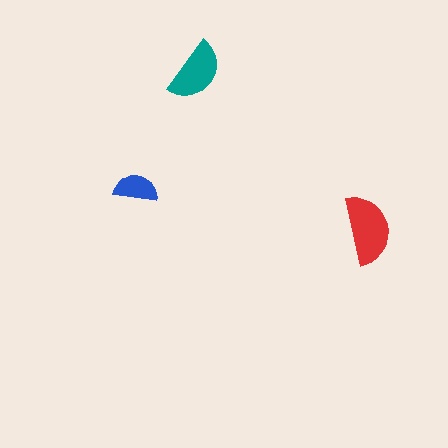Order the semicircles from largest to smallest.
the red one, the teal one, the blue one.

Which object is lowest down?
The red semicircle is bottommost.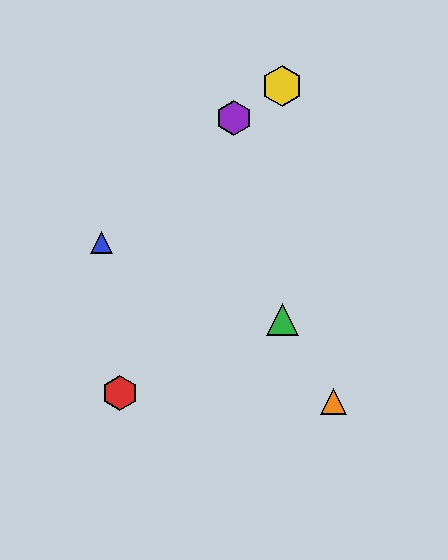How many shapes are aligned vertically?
2 shapes (the green triangle, the yellow hexagon) are aligned vertically.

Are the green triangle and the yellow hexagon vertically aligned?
Yes, both are at x≈282.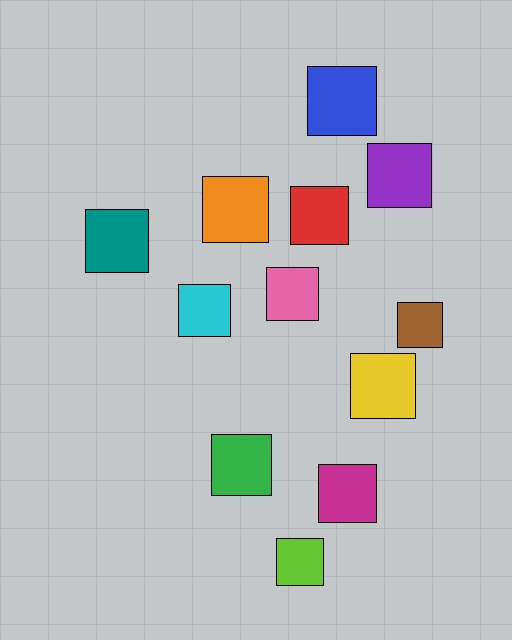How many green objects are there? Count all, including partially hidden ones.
There is 1 green object.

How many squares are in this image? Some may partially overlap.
There are 12 squares.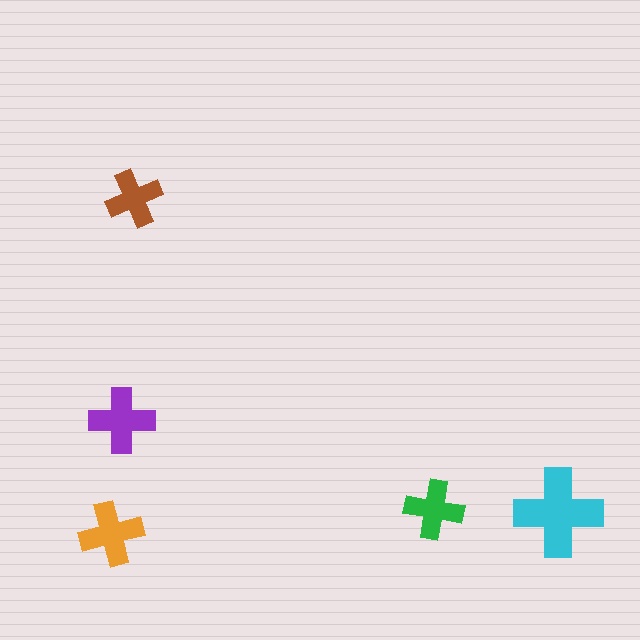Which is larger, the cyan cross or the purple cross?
The cyan one.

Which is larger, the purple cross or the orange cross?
The purple one.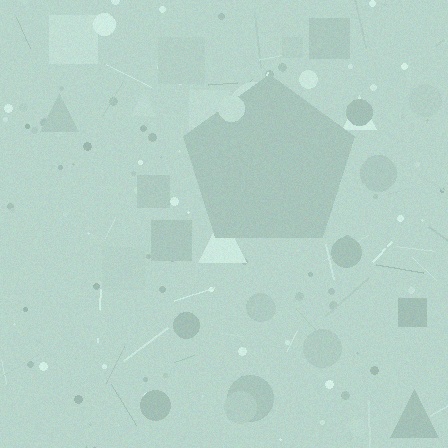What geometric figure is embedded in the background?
A pentagon is embedded in the background.